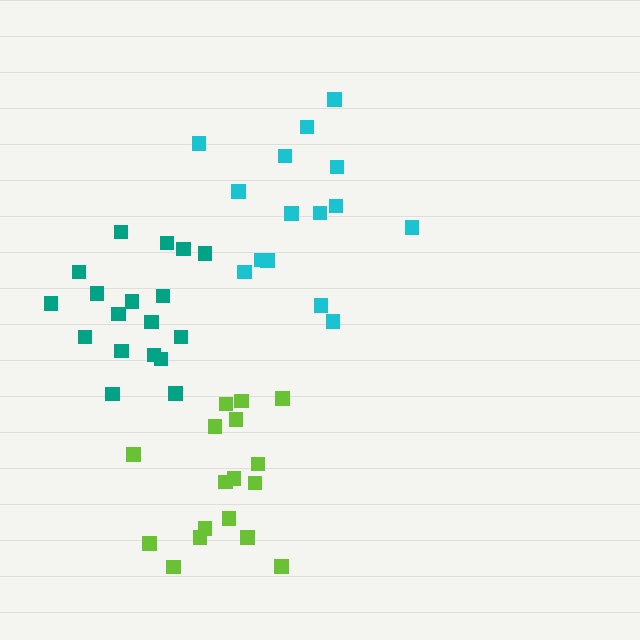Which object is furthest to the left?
The teal cluster is leftmost.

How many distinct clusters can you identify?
There are 3 distinct clusters.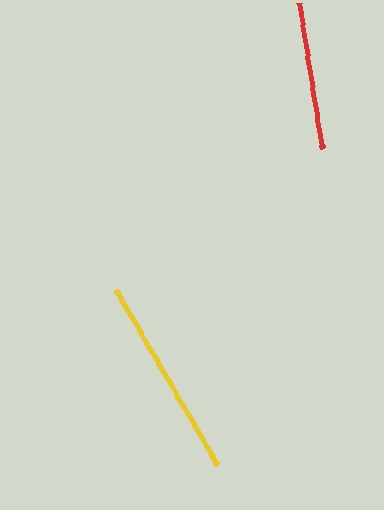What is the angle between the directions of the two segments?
Approximately 21 degrees.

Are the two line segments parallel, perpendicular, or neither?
Neither parallel nor perpendicular — they differ by about 21°.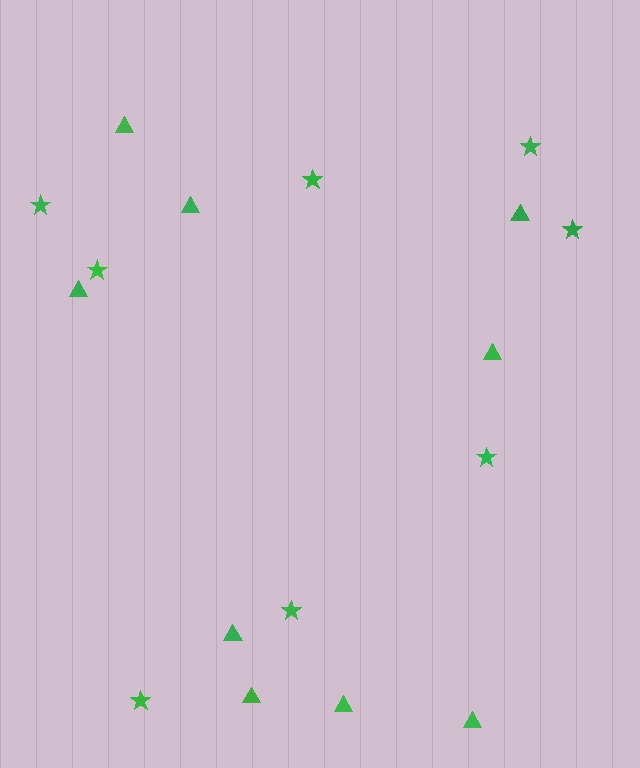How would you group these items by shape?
There are 2 groups: one group of stars (8) and one group of triangles (9).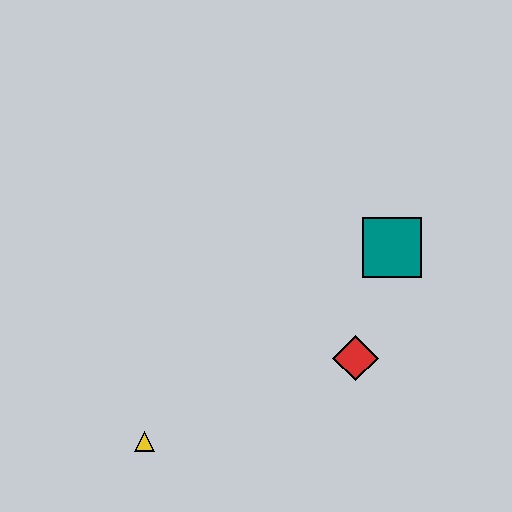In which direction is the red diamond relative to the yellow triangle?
The red diamond is to the right of the yellow triangle.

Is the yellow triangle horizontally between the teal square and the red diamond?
No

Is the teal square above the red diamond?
Yes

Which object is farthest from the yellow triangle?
The teal square is farthest from the yellow triangle.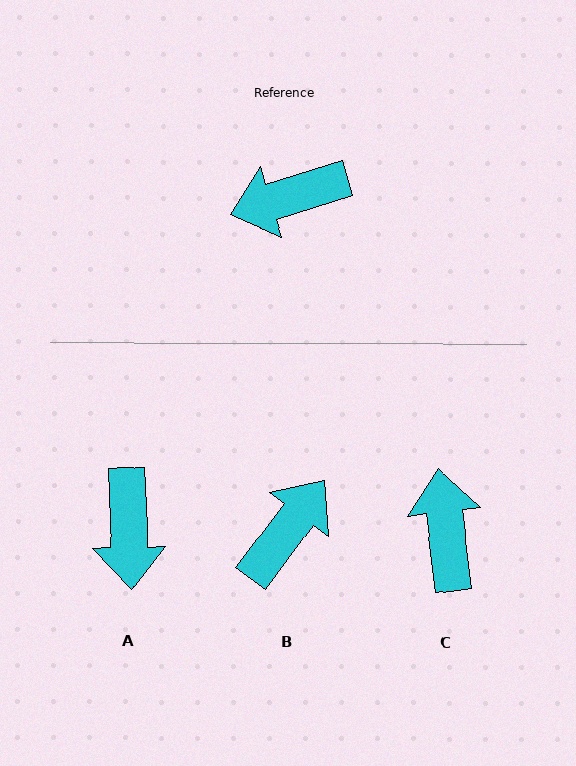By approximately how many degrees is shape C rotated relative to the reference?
Approximately 100 degrees clockwise.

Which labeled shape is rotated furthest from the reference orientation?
B, about 144 degrees away.